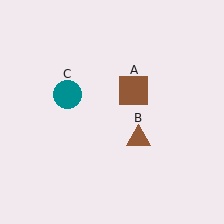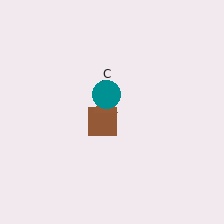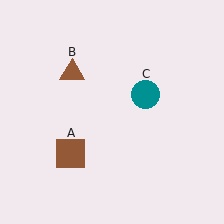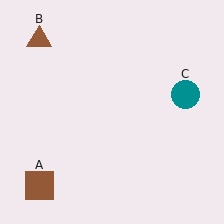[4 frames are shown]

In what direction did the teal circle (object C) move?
The teal circle (object C) moved right.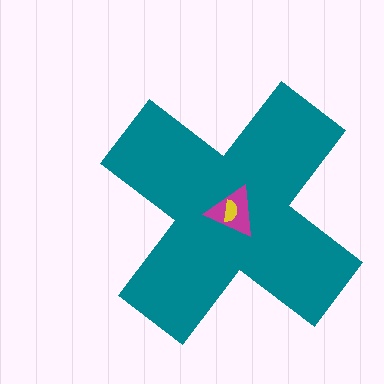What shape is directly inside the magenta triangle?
The yellow semicircle.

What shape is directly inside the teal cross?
The magenta triangle.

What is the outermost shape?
The teal cross.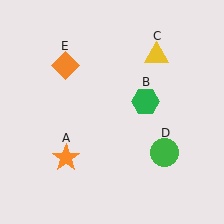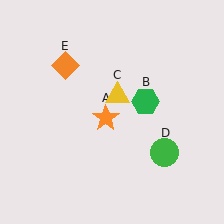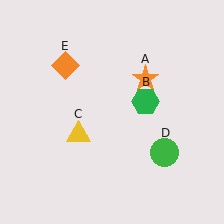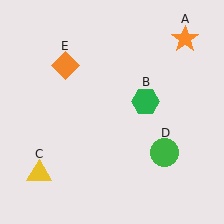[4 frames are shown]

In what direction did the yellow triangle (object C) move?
The yellow triangle (object C) moved down and to the left.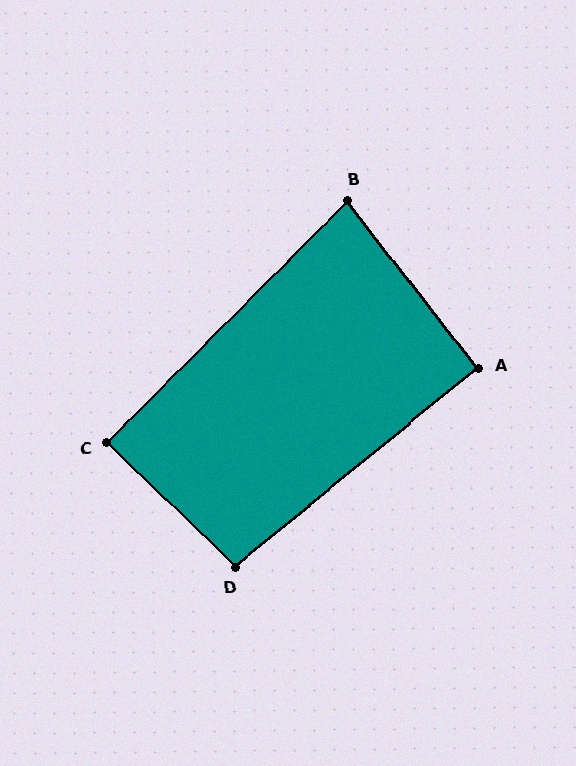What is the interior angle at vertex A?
Approximately 91 degrees (approximately right).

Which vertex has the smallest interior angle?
B, at approximately 83 degrees.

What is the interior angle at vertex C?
Approximately 89 degrees (approximately right).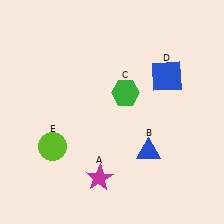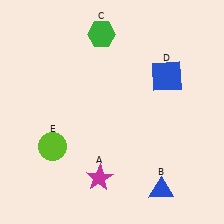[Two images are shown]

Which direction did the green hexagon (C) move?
The green hexagon (C) moved up.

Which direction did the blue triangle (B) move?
The blue triangle (B) moved down.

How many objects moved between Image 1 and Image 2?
2 objects moved between the two images.